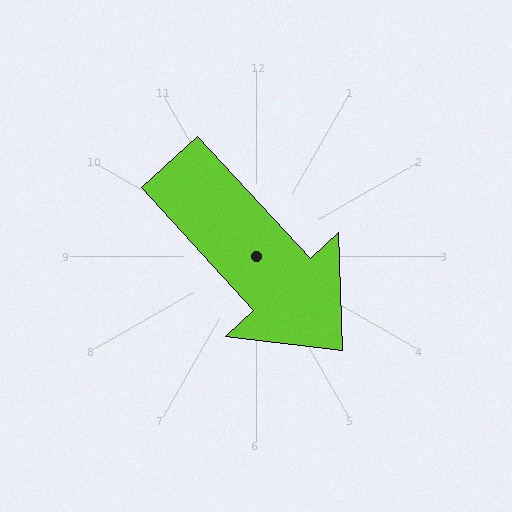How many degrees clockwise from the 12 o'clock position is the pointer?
Approximately 137 degrees.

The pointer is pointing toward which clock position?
Roughly 5 o'clock.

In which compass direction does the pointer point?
Southeast.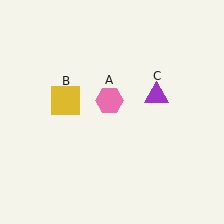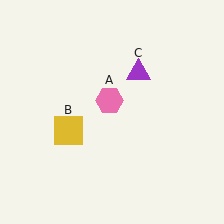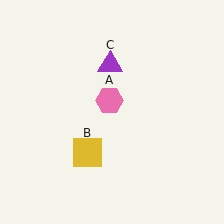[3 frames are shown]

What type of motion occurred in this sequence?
The yellow square (object B), purple triangle (object C) rotated counterclockwise around the center of the scene.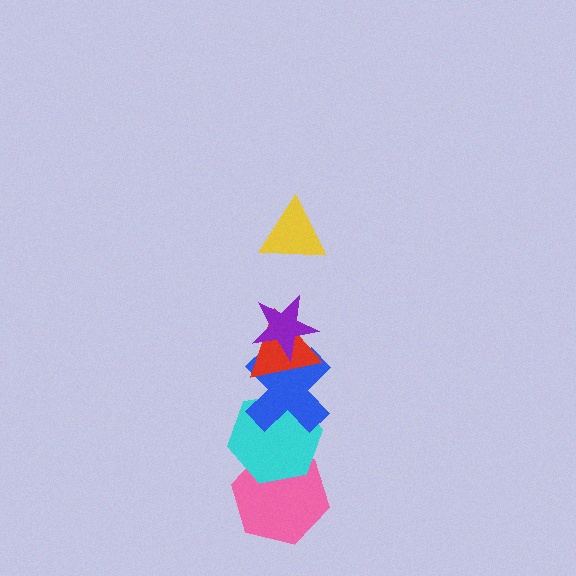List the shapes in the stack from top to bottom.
From top to bottom: the yellow triangle, the purple star, the red triangle, the blue cross, the cyan hexagon, the pink hexagon.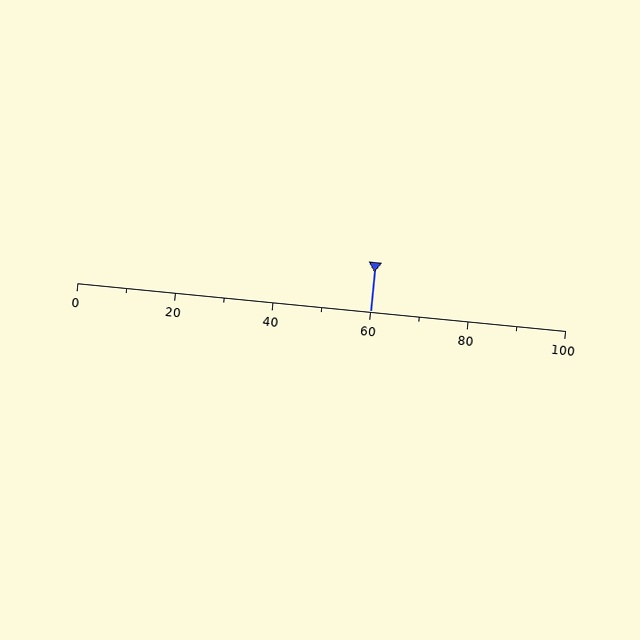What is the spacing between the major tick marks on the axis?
The major ticks are spaced 20 apart.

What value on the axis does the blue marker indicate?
The marker indicates approximately 60.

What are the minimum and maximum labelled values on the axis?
The axis runs from 0 to 100.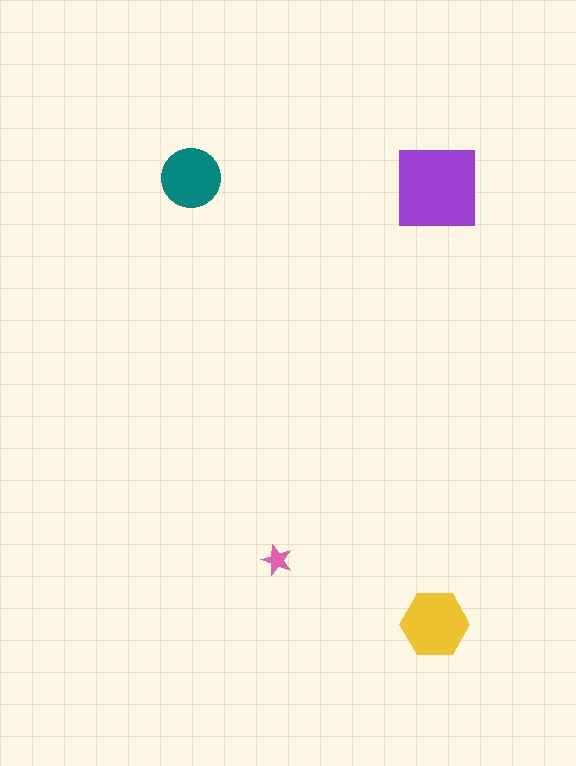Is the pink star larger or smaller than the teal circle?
Smaller.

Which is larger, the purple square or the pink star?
The purple square.